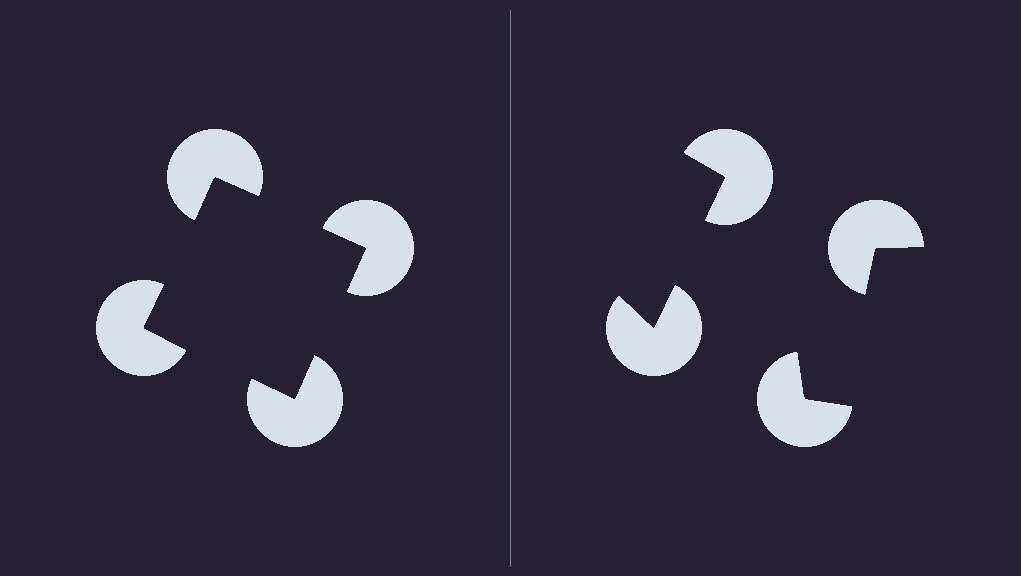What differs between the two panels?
The pac-man discs are positioned identically on both sides; only the wedge orientations differ. On the left they align to a square; on the right they are misaligned.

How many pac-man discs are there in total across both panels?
8 — 4 on each side.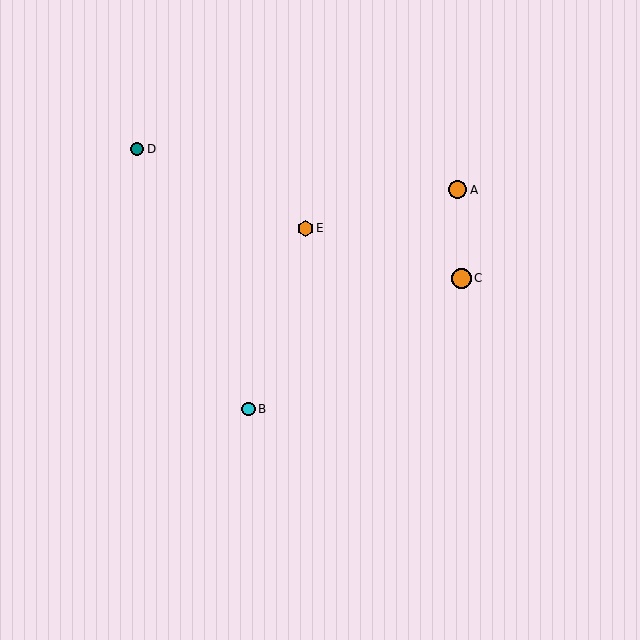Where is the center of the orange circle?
The center of the orange circle is at (457, 190).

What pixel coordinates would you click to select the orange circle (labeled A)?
Click at (457, 190) to select the orange circle A.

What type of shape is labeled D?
Shape D is a teal circle.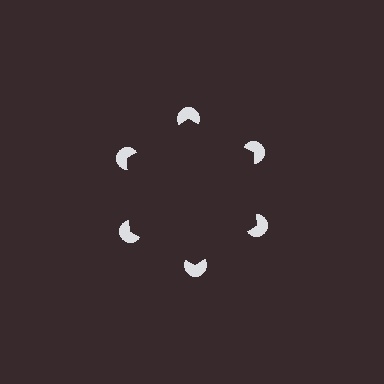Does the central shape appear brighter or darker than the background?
It typically appears slightly darker than the background, even though no actual brightness change is drawn.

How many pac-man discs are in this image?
There are 6 — one at each vertex of the illusory hexagon.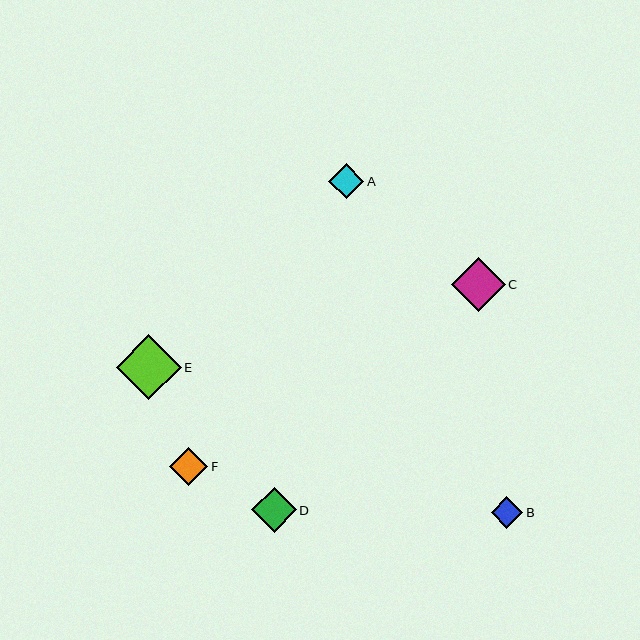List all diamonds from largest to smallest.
From largest to smallest: E, C, D, F, A, B.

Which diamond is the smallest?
Diamond B is the smallest with a size of approximately 32 pixels.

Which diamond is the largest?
Diamond E is the largest with a size of approximately 65 pixels.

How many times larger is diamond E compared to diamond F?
Diamond E is approximately 1.7 times the size of diamond F.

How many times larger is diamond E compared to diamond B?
Diamond E is approximately 2.1 times the size of diamond B.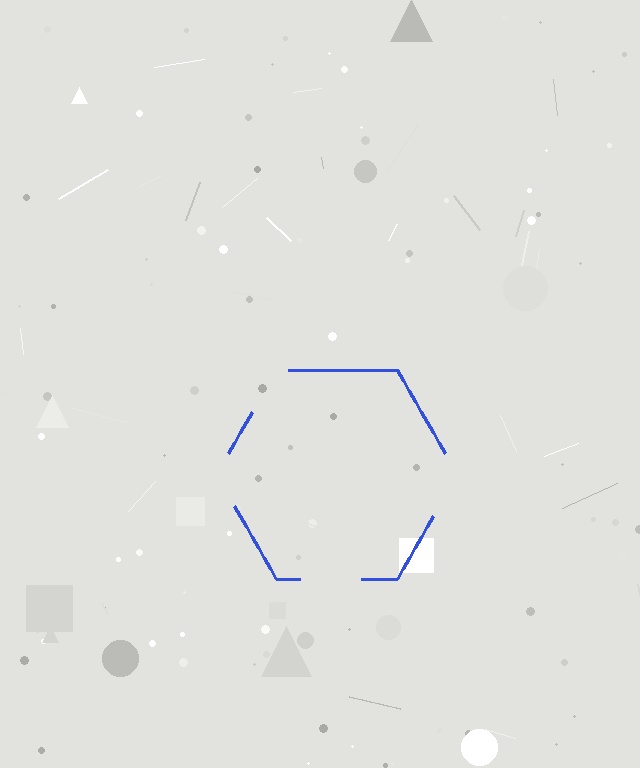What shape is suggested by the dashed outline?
The dashed outline suggests a hexagon.